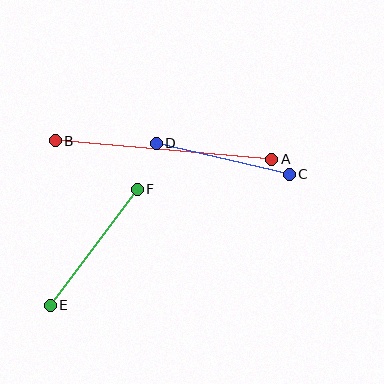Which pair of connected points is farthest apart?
Points A and B are farthest apart.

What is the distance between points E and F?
The distance is approximately 145 pixels.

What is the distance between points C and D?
The distance is approximately 137 pixels.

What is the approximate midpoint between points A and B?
The midpoint is at approximately (164, 150) pixels.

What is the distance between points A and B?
The distance is approximately 217 pixels.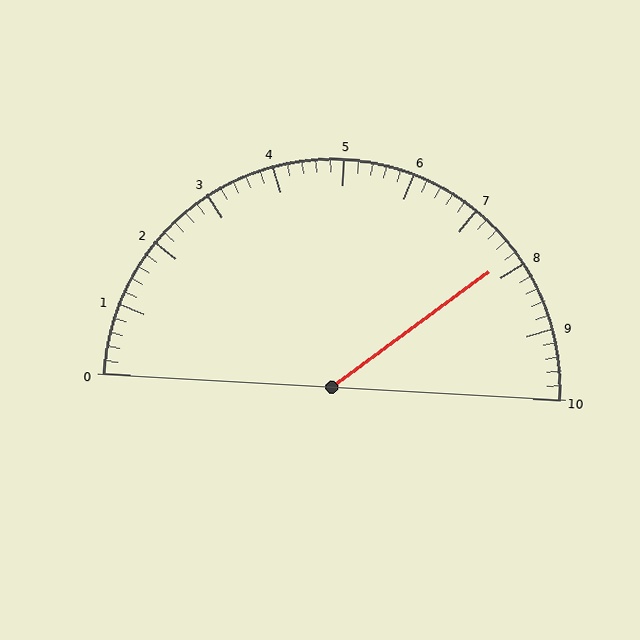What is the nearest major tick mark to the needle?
The nearest major tick mark is 8.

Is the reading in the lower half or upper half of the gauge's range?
The reading is in the upper half of the range (0 to 10).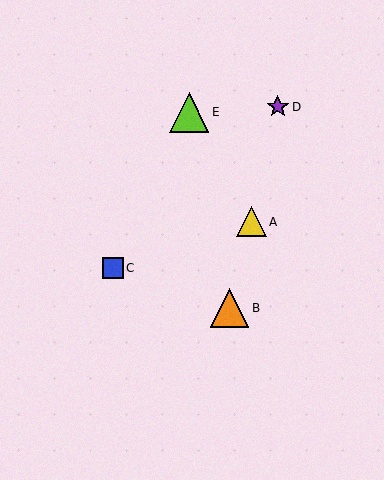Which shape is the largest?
The lime triangle (labeled E) is the largest.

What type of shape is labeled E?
Shape E is a lime triangle.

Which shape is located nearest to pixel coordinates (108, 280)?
The blue square (labeled C) at (113, 268) is nearest to that location.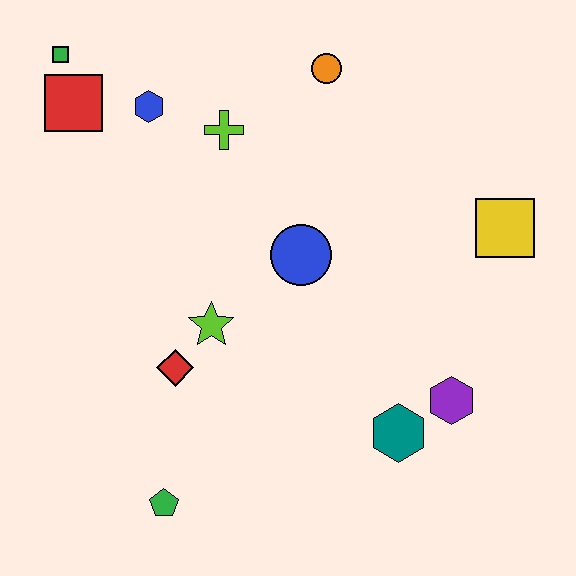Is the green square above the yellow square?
Yes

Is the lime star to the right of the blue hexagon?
Yes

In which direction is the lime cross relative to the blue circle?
The lime cross is above the blue circle.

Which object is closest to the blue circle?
The lime star is closest to the blue circle.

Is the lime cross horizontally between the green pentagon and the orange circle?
Yes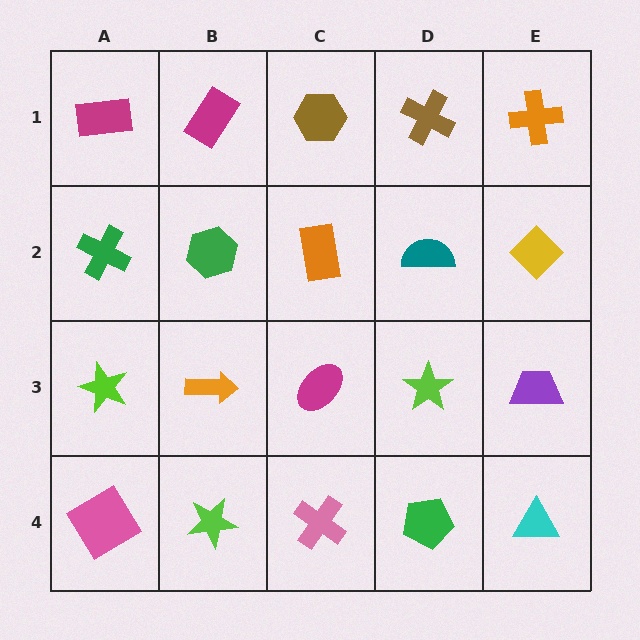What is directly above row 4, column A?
A lime star.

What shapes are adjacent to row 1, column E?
A yellow diamond (row 2, column E), a brown cross (row 1, column D).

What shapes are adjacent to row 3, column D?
A teal semicircle (row 2, column D), a green pentagon (row 4, column D), a magenta ellipse (row 3, column C), a purple trapezoid (row 3, column E).